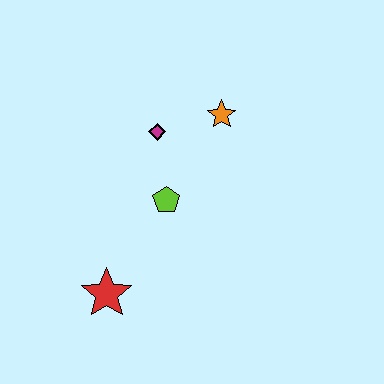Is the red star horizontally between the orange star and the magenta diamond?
No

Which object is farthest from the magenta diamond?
The red star is farthest from the magenta diamond.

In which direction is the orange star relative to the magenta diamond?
The orange star is to the right of the magenta diamond.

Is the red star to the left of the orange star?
Yes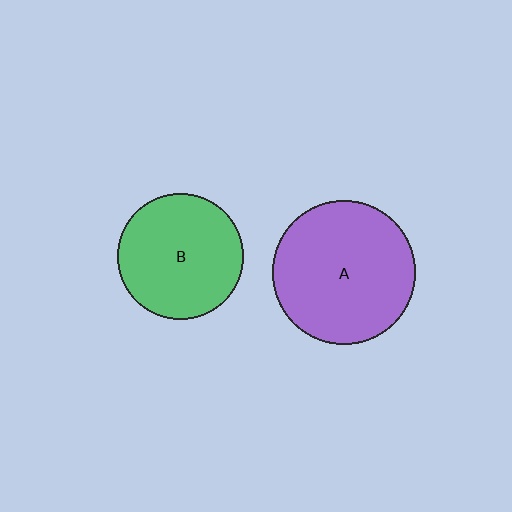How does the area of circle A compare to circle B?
Approximately 1.3 times.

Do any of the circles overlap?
No, none of the circles overlap.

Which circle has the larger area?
Circle A (purple).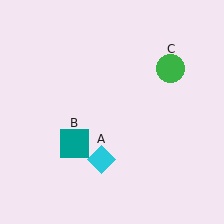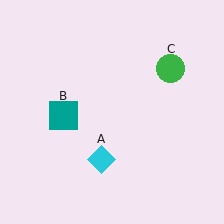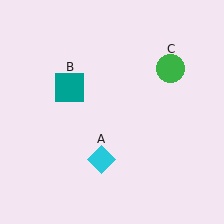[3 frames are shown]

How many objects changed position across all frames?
1 object changed position: teal square (object B).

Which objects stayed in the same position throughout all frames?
Cyan diamond (object A) and green circle (object C) remained stationary.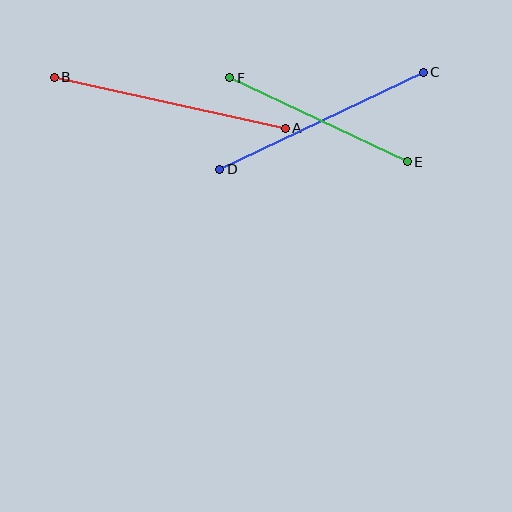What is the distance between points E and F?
The distance is approximately 197 pixels.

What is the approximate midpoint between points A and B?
The midpoint is at approximately (170, 103) pixels.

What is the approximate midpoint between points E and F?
The midpoint is at approximately (318, 120) pixels.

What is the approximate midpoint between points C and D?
The midpoint is at approximately (321, 121) pixels.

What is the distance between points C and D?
The distance is approximately 226 pixels.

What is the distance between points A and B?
The distance is approximately 237 pixels.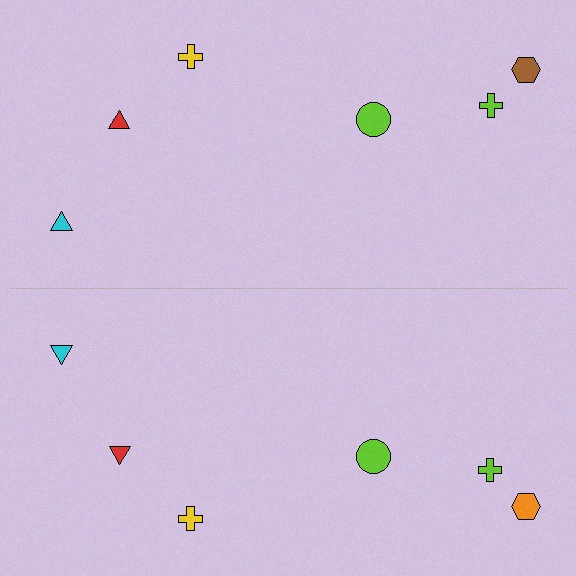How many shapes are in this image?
There are 12 shapes in this image.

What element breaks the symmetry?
The orange hexagon on the bottom side breaks the symmetry — its mirror counterpart is brown.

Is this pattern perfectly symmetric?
No, the pattern is not perfectly symmetric. The orange hexagon on the bottom side breaks the symmetry — its mirror counterpart is brown.